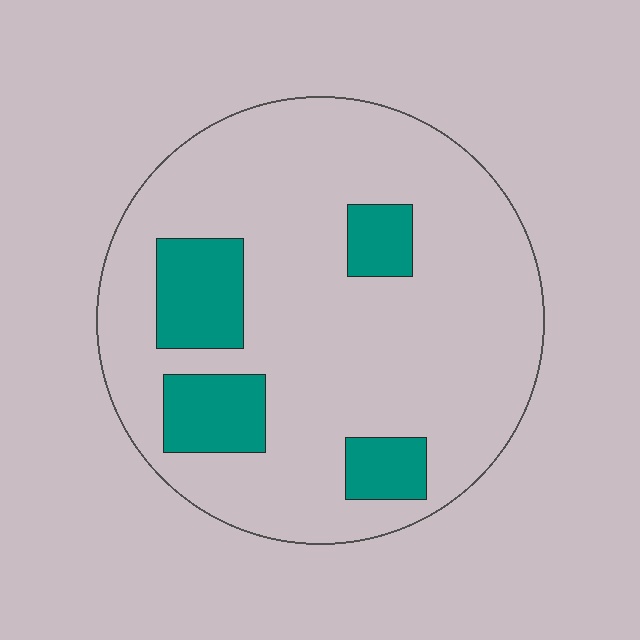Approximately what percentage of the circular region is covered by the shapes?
Approximately 20%.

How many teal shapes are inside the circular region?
4.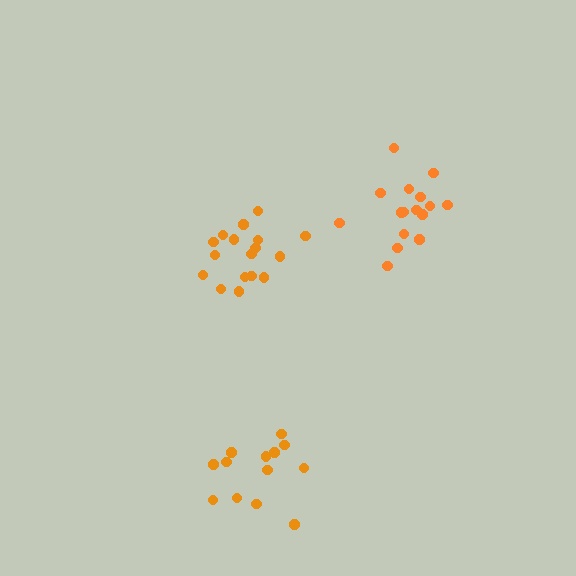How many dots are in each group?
Group 1: 17 dots, Group 2: 16 dots, Group 3: 13 dots (46 total).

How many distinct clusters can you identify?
There are 3 distinct clusters.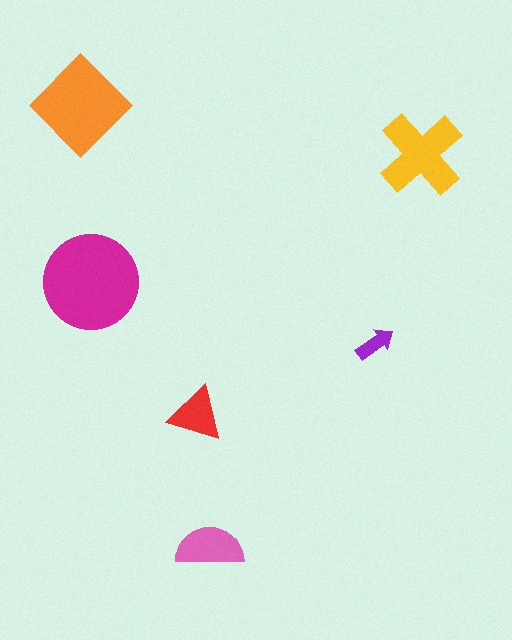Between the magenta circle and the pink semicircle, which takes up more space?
The magenta circle.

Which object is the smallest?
The purple arrow.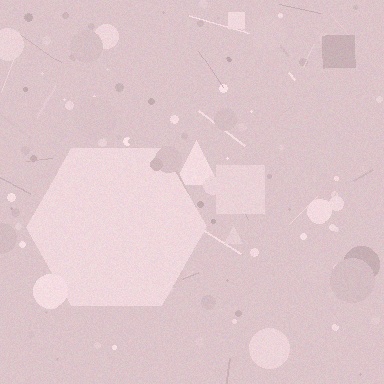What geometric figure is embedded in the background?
A hexagon is embedded in the background.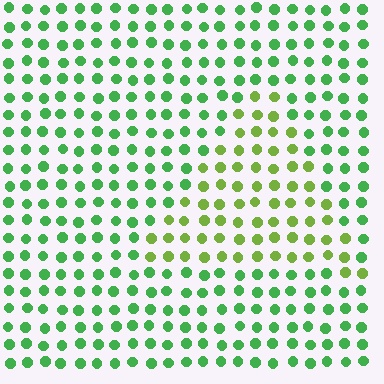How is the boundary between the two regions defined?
The boundary is defined purely by a slight shift in hue (about 35 degrees). Spacing, size, and orientation are identical on both sides.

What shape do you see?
I see a triangle.